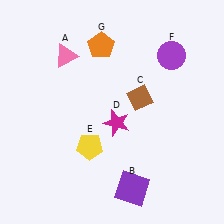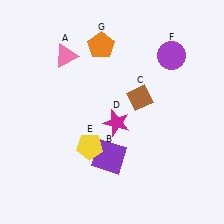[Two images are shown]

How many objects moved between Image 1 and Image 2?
1 object moved between the two images.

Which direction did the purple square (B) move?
The purple square (B) moved up.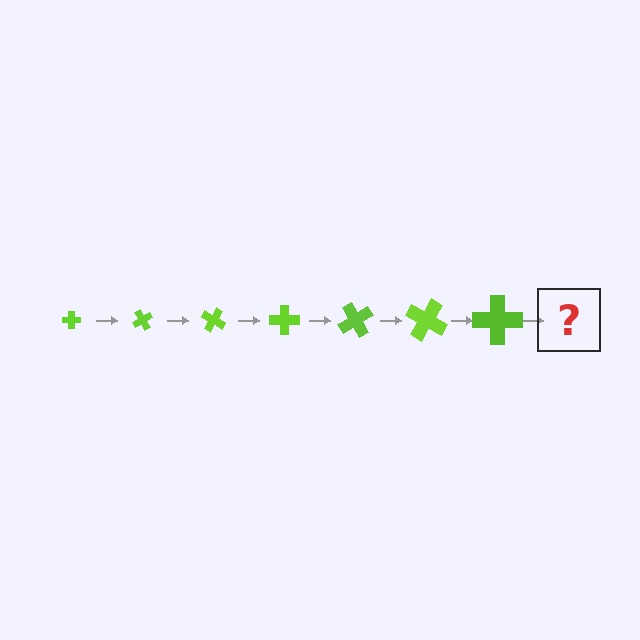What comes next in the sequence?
The next element should be a cross, larger than the previous one and rotated 420 degrees from the start.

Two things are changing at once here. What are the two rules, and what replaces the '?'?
The two rules are that the cross grows larger each step and it rotates 60 degrees each step. The '?' should be a cross, larger than the previous one and rotated 420 degrees from the start.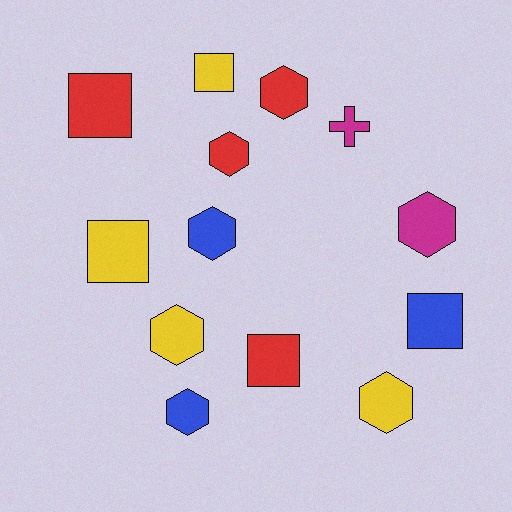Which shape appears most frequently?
Hexagon, with 7 objects.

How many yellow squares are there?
There are 2 yellow squares.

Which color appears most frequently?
Red, with 4 objects.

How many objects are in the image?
There are 13 objects.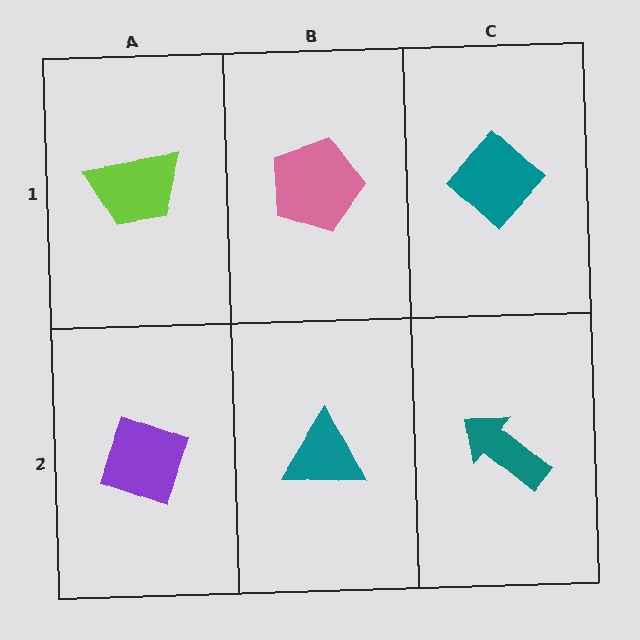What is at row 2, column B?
A teal triangle.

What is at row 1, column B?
A pink pentagon.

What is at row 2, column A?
A purple diamond.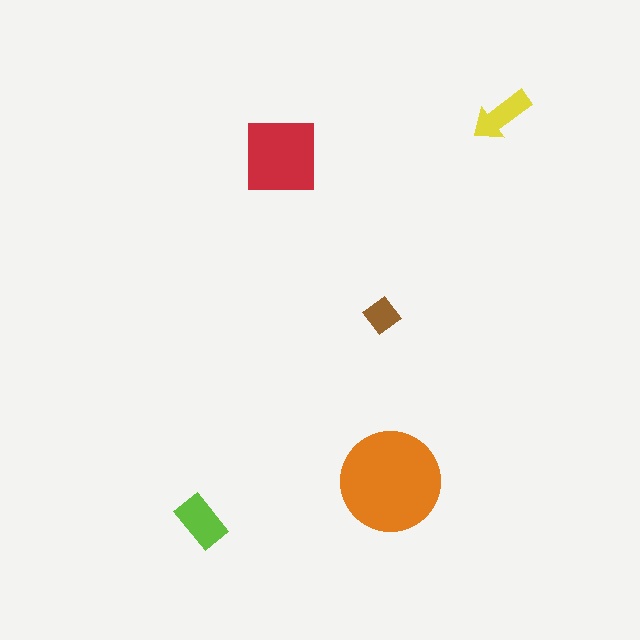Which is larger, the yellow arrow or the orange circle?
The orange circle.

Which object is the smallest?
The brown diamond.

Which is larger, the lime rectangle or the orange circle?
The orange circle.